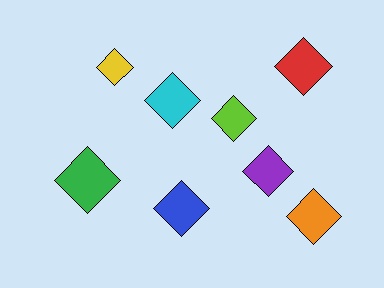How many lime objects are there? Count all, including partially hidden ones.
There is 1 lime object.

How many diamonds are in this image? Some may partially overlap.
There are 8 diamonds.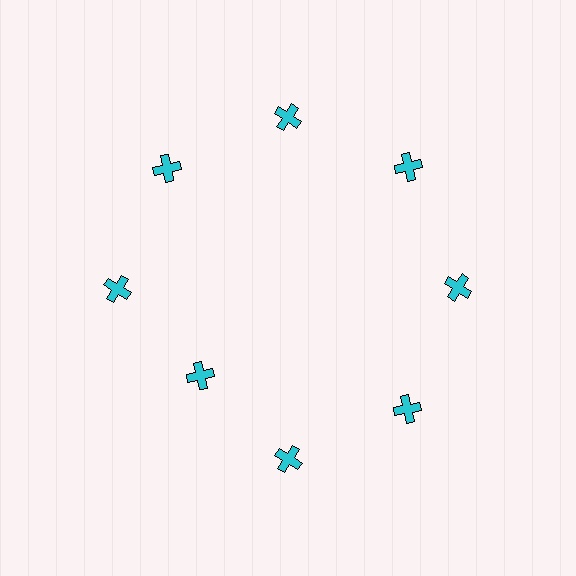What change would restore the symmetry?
The symmetry would be restored by moving it outward, back onto the ring so that all 8 crosses sit at equal angles and equal distance from the center.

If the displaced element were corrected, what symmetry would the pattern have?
It would have 8-fold rotational symmetry — the pattern would map onto itself every 45 degrees.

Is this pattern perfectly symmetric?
No. The 8 cyan crosses are arranged in a ring, but one element near the 8 o'clock position is pulled inward toward the center, breaking the 8-fold rotational symmetry.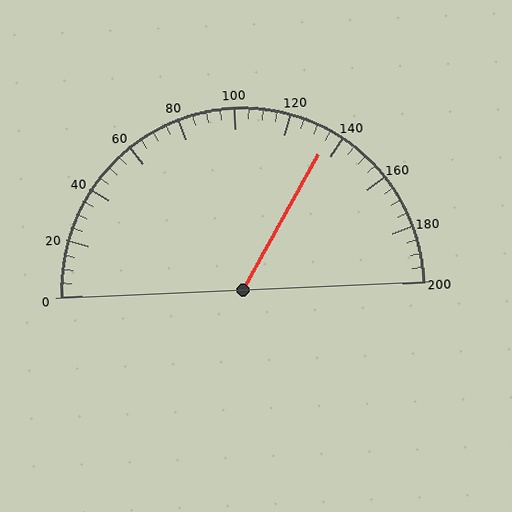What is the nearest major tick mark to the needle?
The nearest major tick mark is 140.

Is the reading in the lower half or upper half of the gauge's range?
The reading is in the upper half of the range (0 to 200).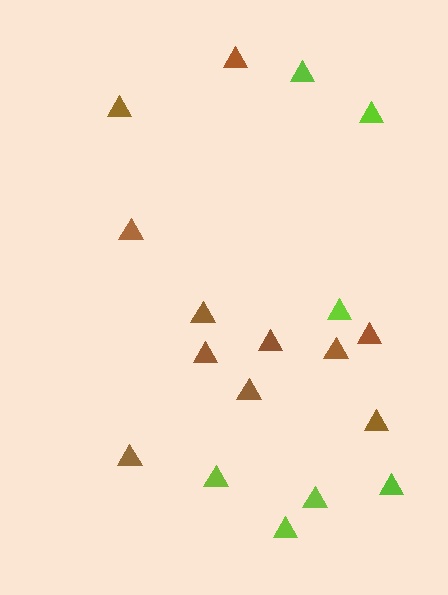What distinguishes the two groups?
There are 2 groups: one group of lime triangles (7) and one group of brown triangles (11).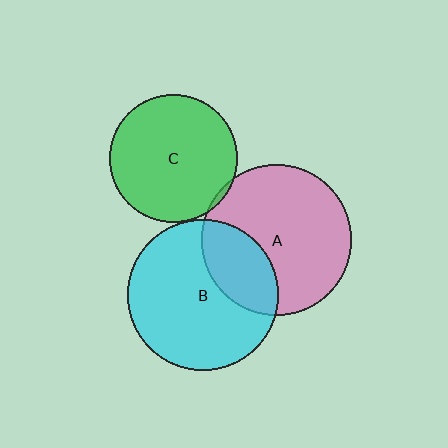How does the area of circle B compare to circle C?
Approximately 1.4 times.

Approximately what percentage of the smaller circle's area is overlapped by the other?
Approximately 5%.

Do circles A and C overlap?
Yes.